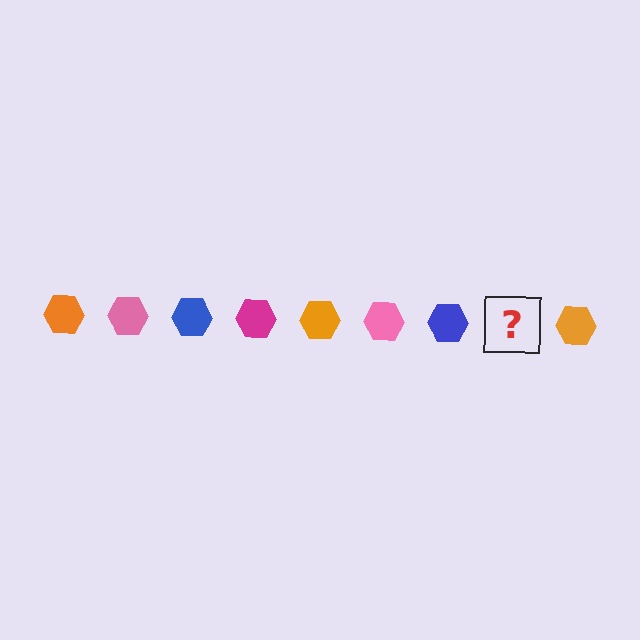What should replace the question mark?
The question mark should be replaced with a magenta hexagon.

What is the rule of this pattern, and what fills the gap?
The rule is that the pattern cycles through orange, pink, blue, magenta hexagons. The gap should be filled with a magenta hexagon.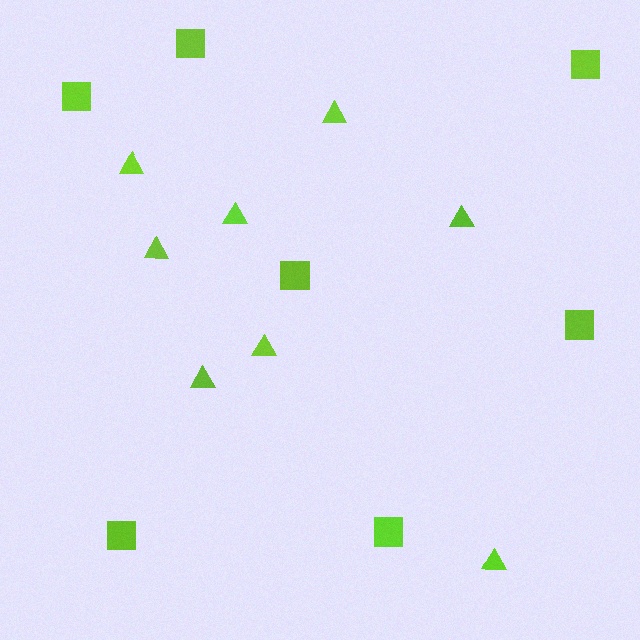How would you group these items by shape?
There are 2 groups: one group of triangles (8) and one group of squares (7).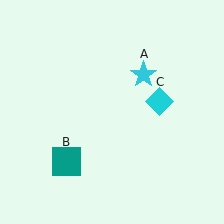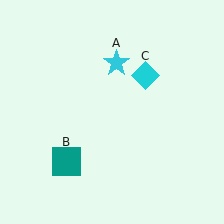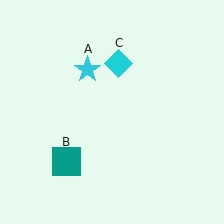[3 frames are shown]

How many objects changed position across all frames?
2 objects changed position: cyan star (object A), cyan diamond (object C).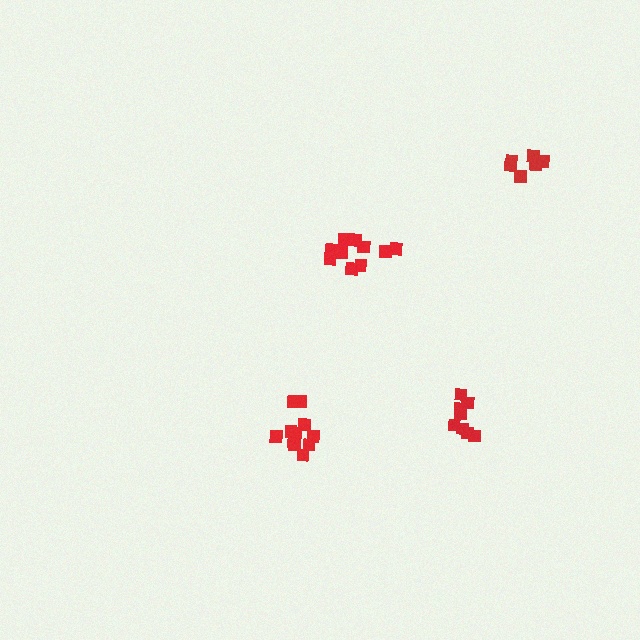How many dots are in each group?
Group 1: 10 dots, Group 2: 11 dots, Group 3: 8 dots, Group 4: 6 dots (35 total).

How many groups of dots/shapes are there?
There are 4 groups.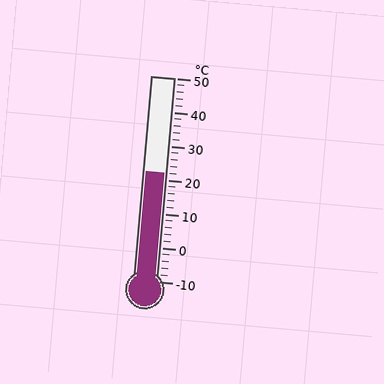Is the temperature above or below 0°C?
The temperature is above 0°C.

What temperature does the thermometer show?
The thermometer shows approximately 22°C.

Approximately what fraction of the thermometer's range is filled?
The thermometer is filled to approximately 55% of its range.